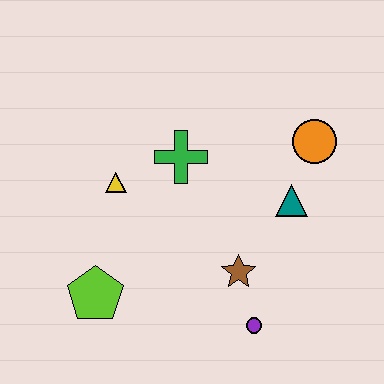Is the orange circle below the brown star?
No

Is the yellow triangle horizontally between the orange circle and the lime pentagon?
Yes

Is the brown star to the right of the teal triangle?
No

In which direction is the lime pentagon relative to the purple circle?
The lime pentagon is to the left of the purple circle.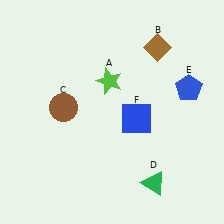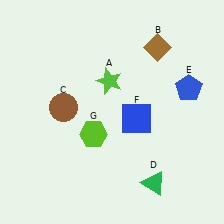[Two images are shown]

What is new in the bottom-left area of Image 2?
A lime hexagon (G) was added in the bottom-left area of Image 2.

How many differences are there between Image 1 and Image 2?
There is 1 difference between the two images.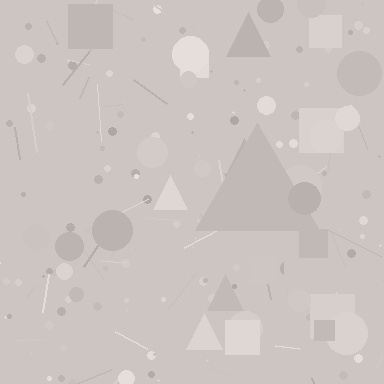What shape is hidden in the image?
A triangle is hidden in the image.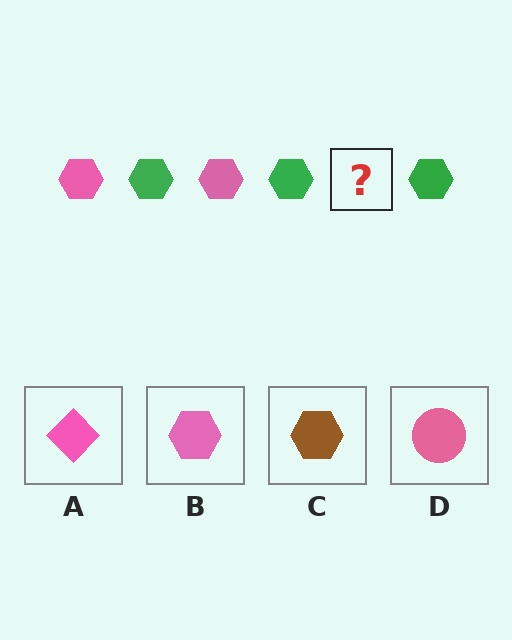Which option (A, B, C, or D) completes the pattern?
B.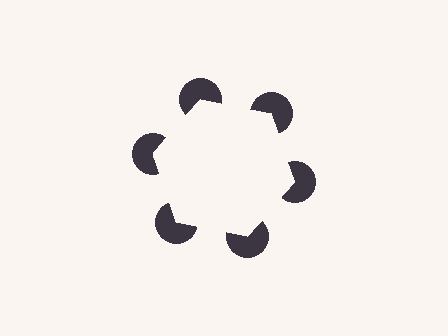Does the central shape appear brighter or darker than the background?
It typically appears slightly brighter than the background, even though no actual brightness change is drawn.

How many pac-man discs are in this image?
There are 6 — one at each vertex of the illusory hexagon.